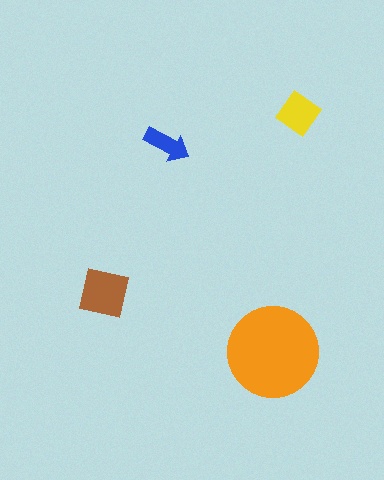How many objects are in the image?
There are 4 objects in the image.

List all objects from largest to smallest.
The orange circle, the brown square, the yellow diamond, the blue arrow.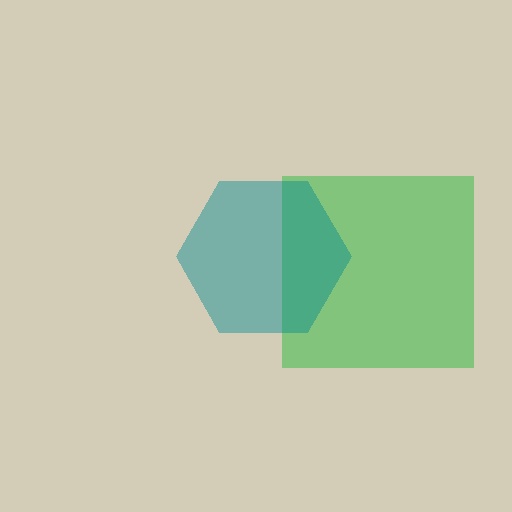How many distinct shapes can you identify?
There are 2 distinct shapes: a green square, a teal hexagon.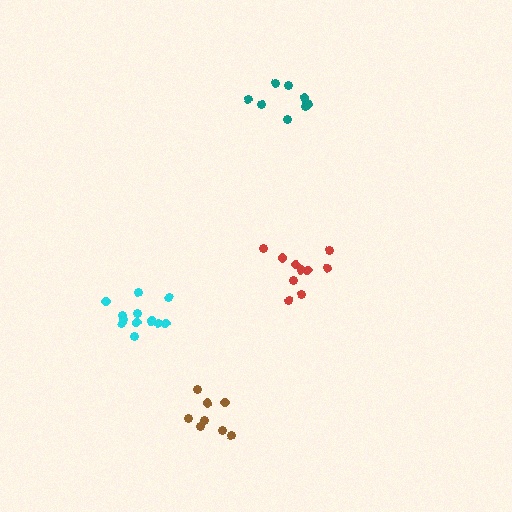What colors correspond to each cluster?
The clusters are colored: teal, brown, red, cyan.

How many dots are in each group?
Group 1: 8 dots, Group 2: 8 dots, Group 3: 10 dots, Group 4: 12 dots (38 total).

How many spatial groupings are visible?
There are 4 spatial groupings.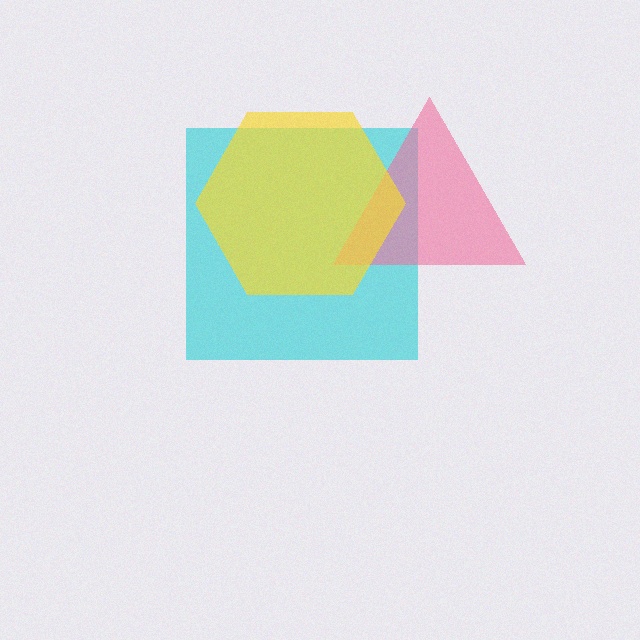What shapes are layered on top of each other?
The layered shapes are: a cyan square, a pink triangle, a yellow hexagon.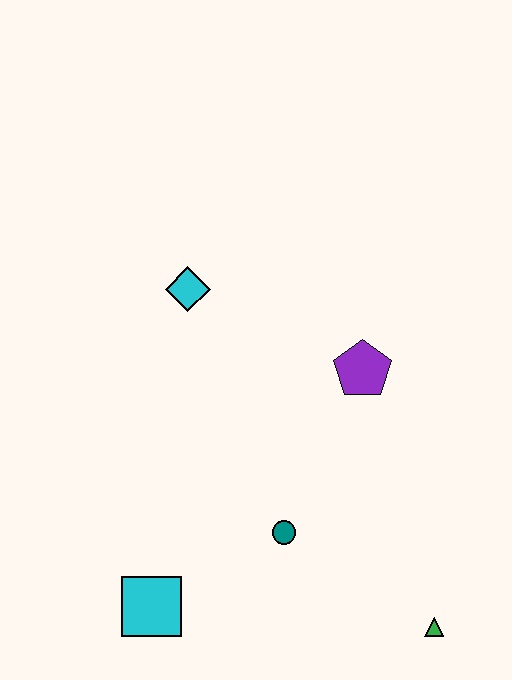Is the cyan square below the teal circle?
Yes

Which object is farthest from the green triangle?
The cyan diamond is farthest from the green triangle.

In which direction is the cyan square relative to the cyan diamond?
The cyan square is below the cyan diamond.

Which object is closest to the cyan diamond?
The purple pentagon is closest to the cyan diamond.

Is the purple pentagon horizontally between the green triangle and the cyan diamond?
Yes